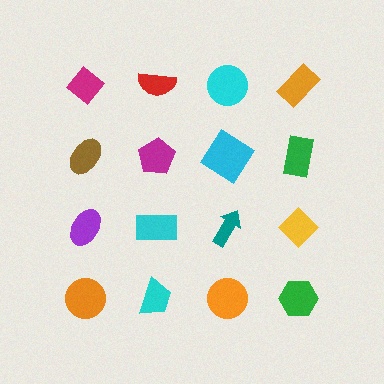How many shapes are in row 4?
4 shapes.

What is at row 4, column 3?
An orange circle.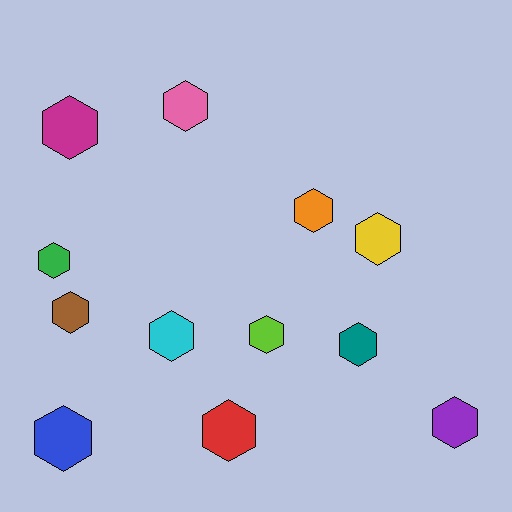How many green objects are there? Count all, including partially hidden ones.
There is 1 green object.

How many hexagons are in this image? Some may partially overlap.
There are 12 hexagons.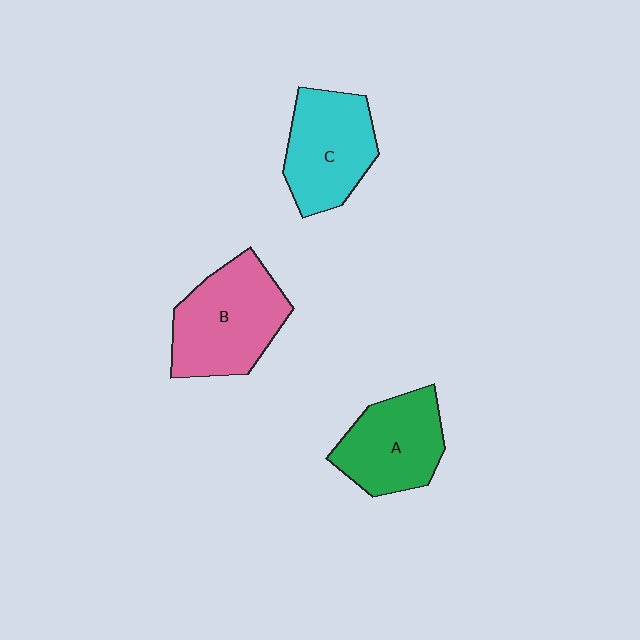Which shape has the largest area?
Shape B (pink).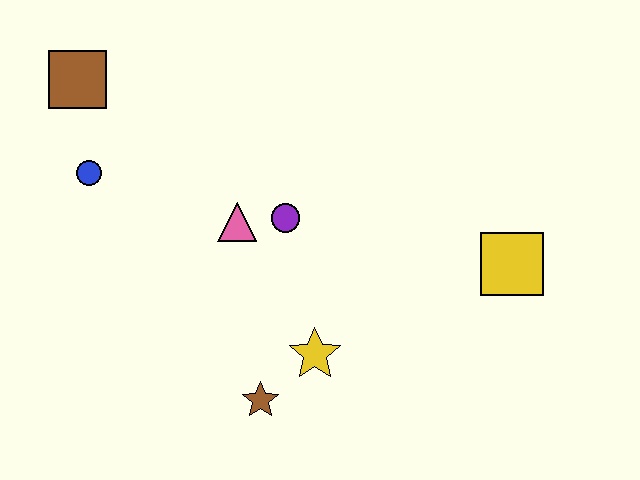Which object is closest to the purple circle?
The pink triangle is closest to the purple circle.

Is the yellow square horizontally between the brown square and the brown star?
No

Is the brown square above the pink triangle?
Yes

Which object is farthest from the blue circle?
The yellow square is farthest from the blue circle.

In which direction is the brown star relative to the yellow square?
The brown star is to the left of the yellow square.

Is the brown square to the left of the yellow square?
Yes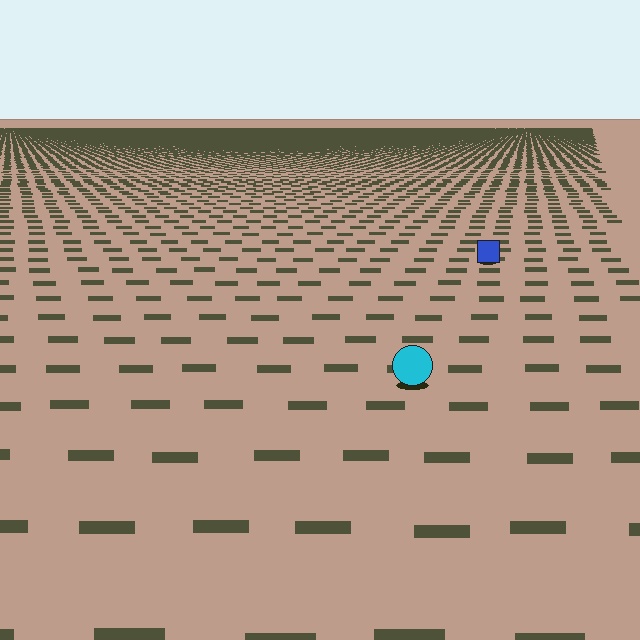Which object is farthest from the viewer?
The blue square is farthest from the viewer. It appears smaller and the ground texture around it is denser.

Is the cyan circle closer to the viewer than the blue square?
Yes. The cyan circle is closer — you can tell from the texture gradient: the ground texture is coarser near it.